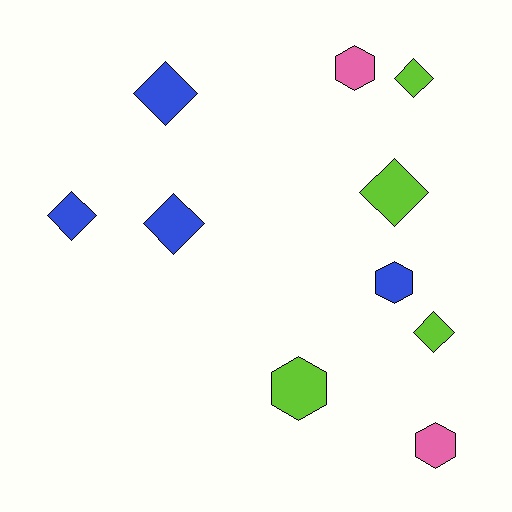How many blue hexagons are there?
There is 1 blue hexagon.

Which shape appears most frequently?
Diamond, with 6 objects.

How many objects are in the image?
There are 10 objects.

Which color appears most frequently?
Lime, with 4 objects.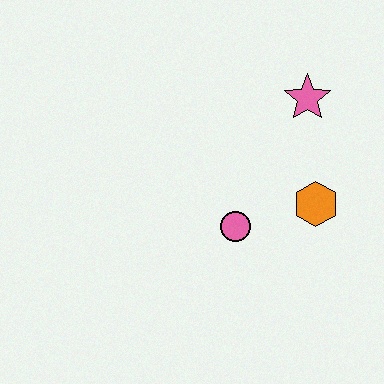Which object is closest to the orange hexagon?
The pink circle is closest to the orange hexagon.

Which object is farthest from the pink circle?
The pink star is farthest from the pink circle.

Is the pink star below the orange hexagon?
No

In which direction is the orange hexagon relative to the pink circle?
The orange hexagon is to the right of the pink circle.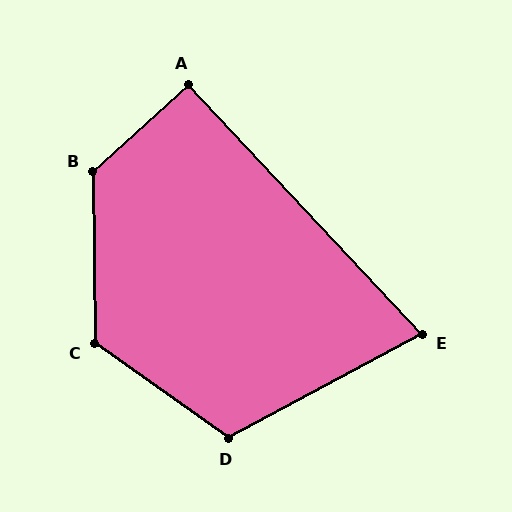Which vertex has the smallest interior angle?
E, at approximately 75 degrees.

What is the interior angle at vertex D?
Approximately 117 degrees (obtuse).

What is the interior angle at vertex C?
Approximately 126 degrees (obtuse).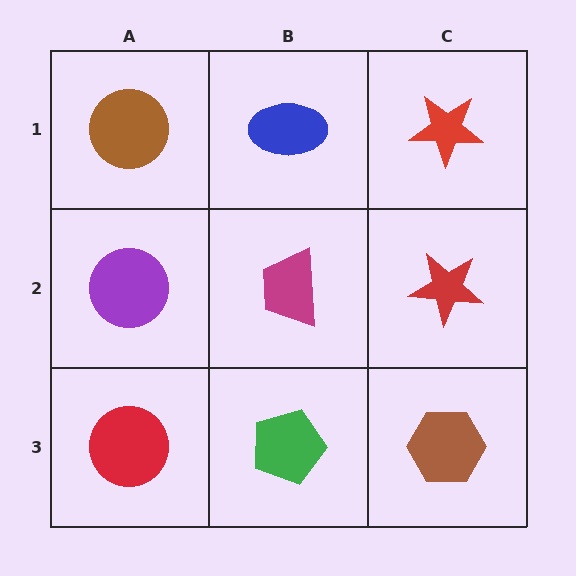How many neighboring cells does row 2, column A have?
3.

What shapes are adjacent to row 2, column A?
A brown circle (row 1, column A), a red circle (row 3, column A), a magenta trapezoid (row 2, column B).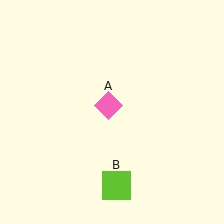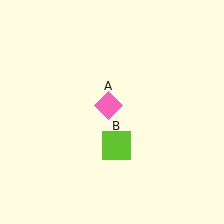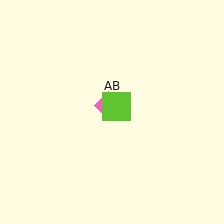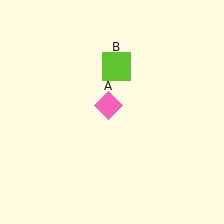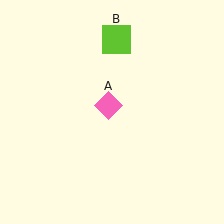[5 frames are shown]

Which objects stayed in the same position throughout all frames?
Pink diamond (object A) remained stationary.